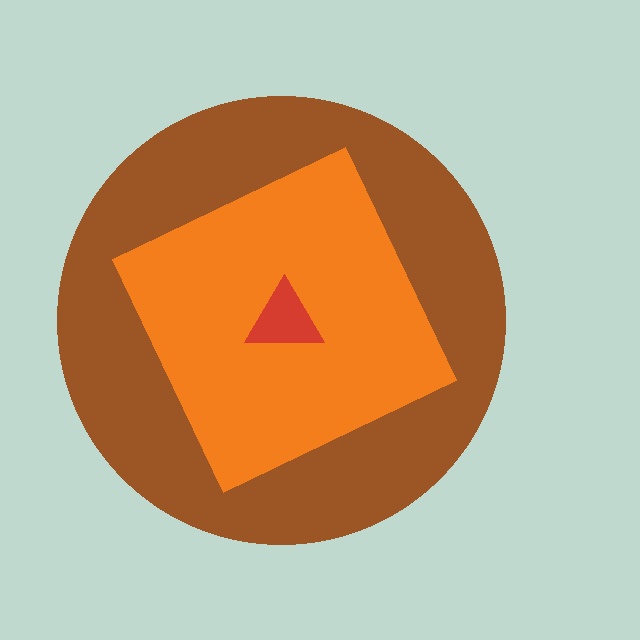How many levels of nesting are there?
3.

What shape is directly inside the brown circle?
The orange diamond.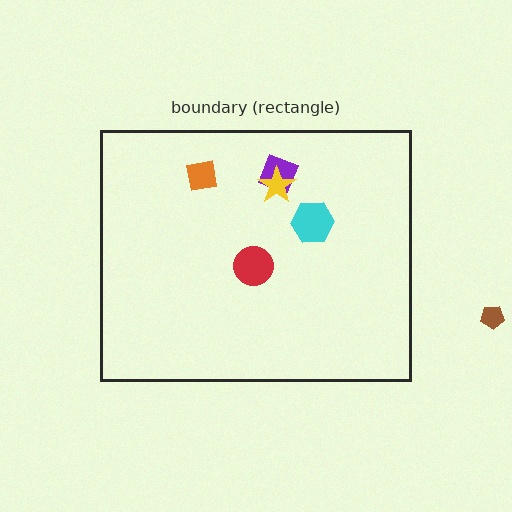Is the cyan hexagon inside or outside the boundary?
Inside.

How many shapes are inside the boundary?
5 inside, 1 outside.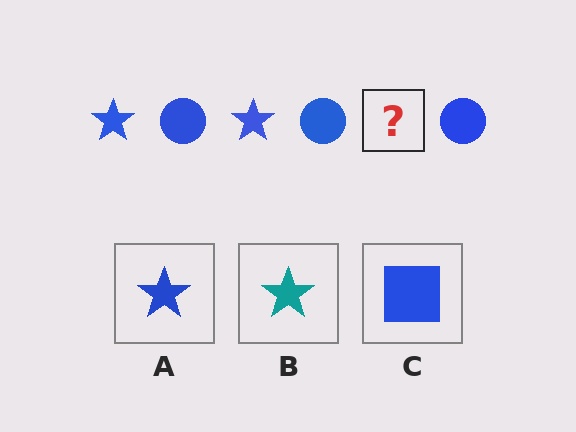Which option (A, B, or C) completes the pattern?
A.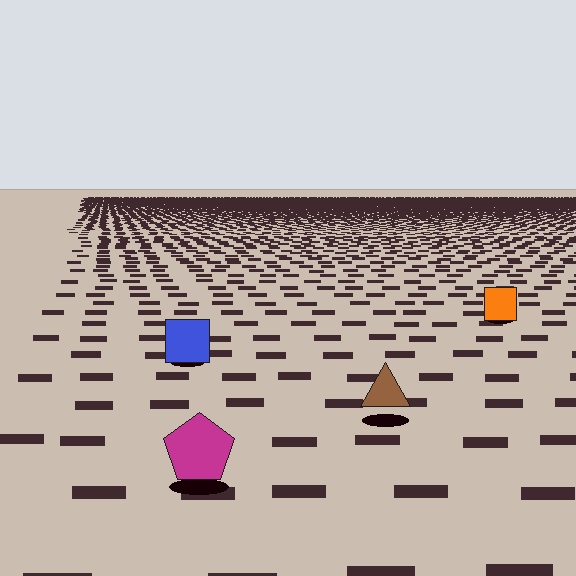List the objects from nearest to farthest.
From nearest to farthest: the magenta pentagon, the brown triangle, the blue square, the orange square.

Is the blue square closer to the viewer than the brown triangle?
No. The brown triangle is closer — you can tell from the texture gradient: the ground texture is coarser near it.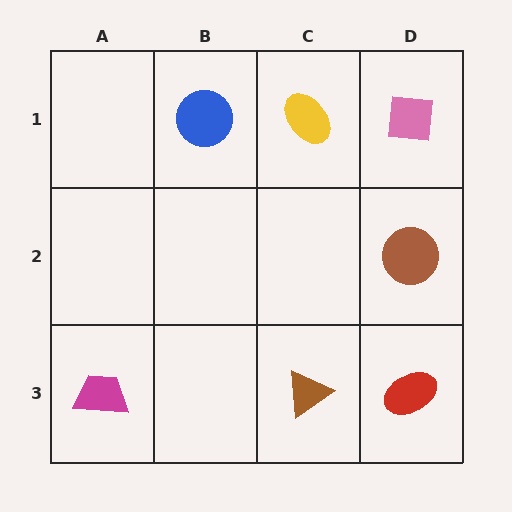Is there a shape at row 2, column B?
No, that cell is empty.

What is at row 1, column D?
A pink square.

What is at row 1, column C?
A yellow ellipse.